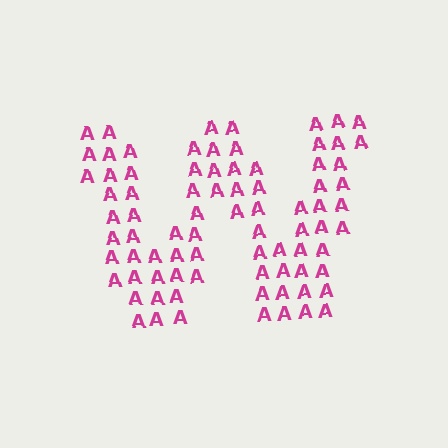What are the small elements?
The small elements are letter A's.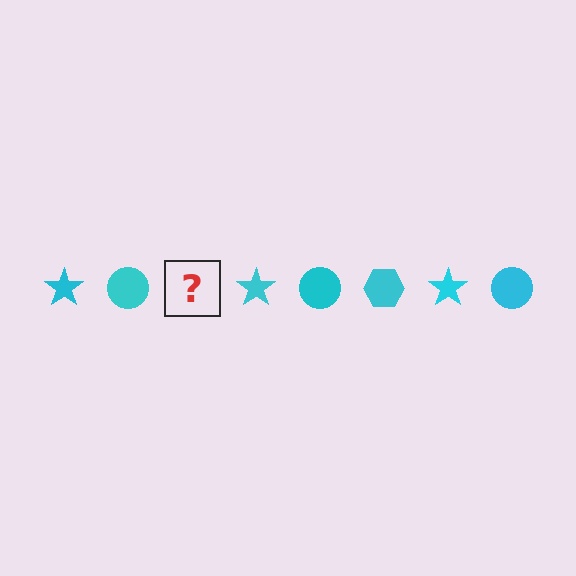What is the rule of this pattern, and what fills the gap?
The rule is that the pattern cycles through star, circle, hexagon shapes in cyan. The gap should be filled with a cyan hexagon.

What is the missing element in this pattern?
The missing element is a cyan hexagon.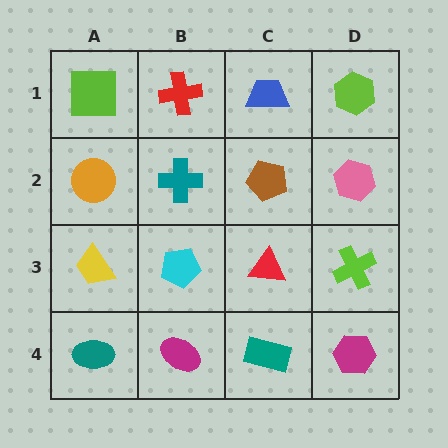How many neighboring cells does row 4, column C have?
3.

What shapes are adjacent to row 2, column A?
A lime square (row 1, column A), a yellow trapezoid (row 3, column A), a teal cross (row 2, column B).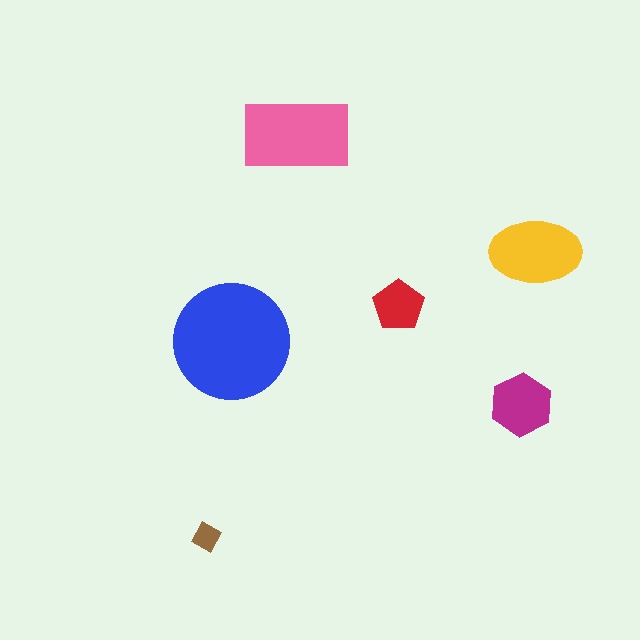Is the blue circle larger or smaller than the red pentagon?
Larger.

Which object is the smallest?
The brown diamond.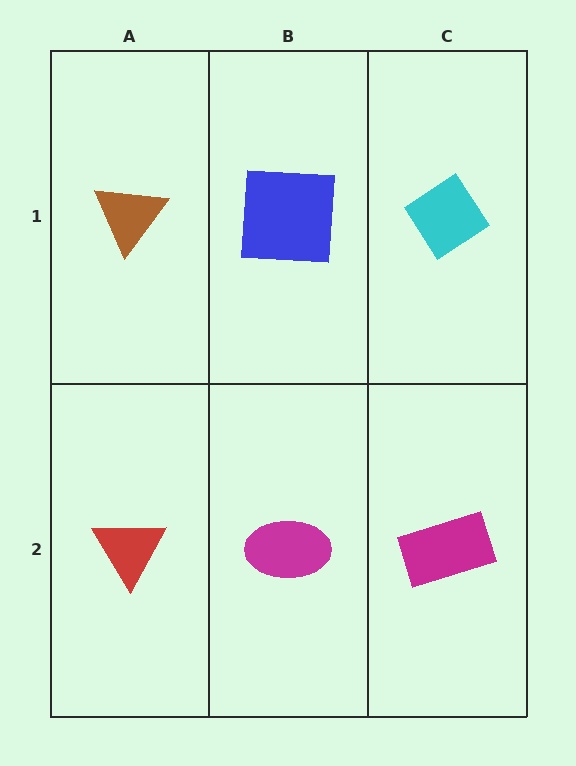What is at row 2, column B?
A magenta ellipse.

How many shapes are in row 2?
3 shapes.